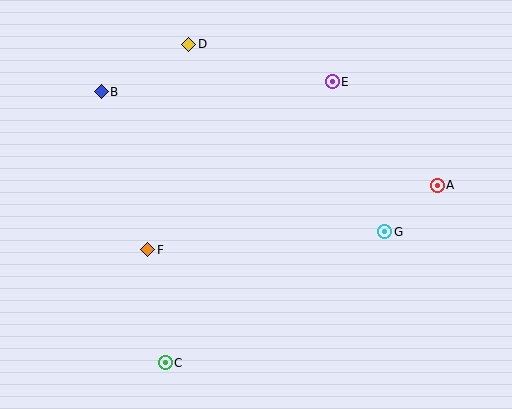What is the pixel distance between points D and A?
The distance between D and A is 286 pixels.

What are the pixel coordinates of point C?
Point C is at (165, 363).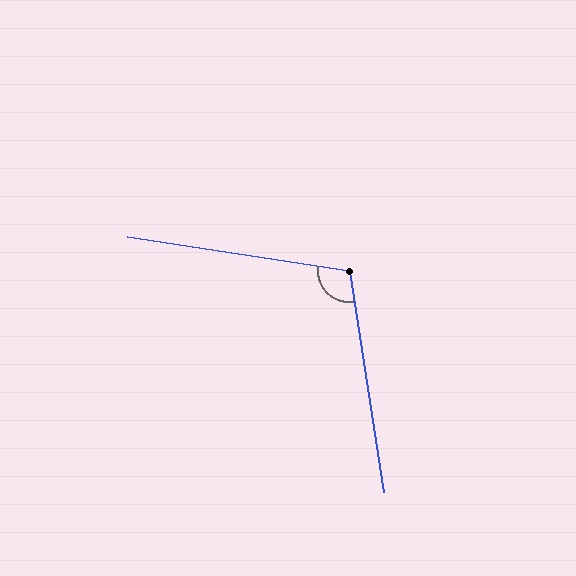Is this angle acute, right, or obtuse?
It is obtuse.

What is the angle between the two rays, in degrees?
Approximately 107 degrees.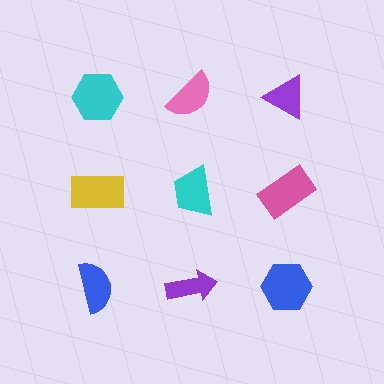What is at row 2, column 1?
A yellow rectangle.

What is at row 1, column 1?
A cyan hexagon.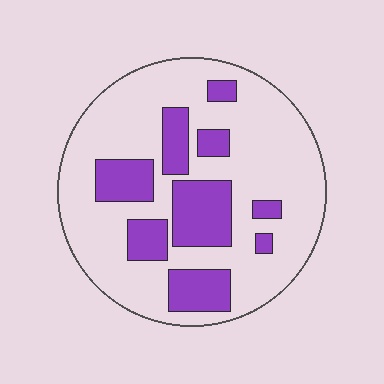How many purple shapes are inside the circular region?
9.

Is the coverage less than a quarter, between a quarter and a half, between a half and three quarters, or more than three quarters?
Between a quarter and a half.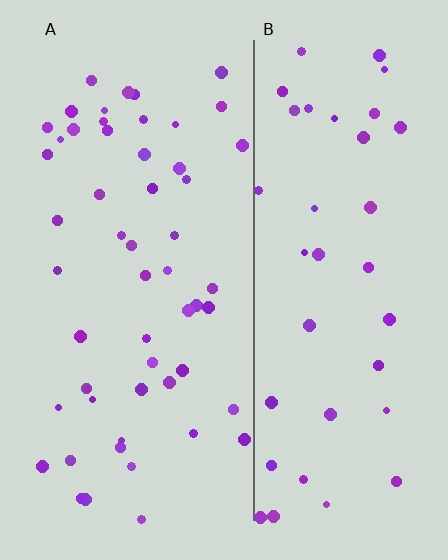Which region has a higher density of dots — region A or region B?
A (the left).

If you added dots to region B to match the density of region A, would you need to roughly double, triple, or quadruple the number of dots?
Approximately double.